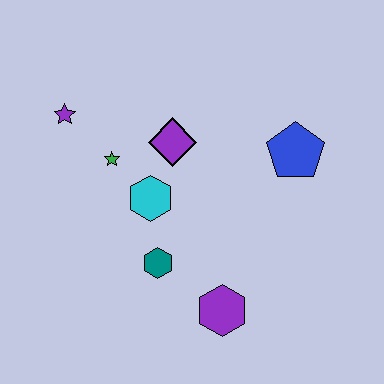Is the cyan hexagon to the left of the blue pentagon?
Yes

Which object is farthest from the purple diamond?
The purple hexagon is farthest from the purple diamond.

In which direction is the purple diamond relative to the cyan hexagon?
The purple diamond is above the cyan hexagon.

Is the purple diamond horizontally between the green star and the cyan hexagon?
No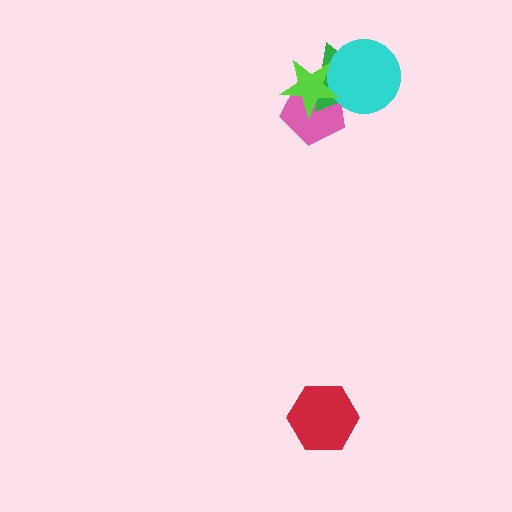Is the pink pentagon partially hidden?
Yes, it is partially covered by another shape.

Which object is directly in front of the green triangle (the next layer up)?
The cyan circle is directly in front of the green triangle.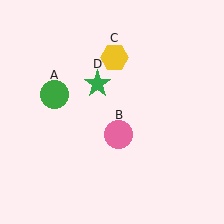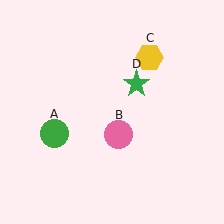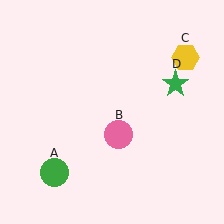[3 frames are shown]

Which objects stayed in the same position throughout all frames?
Pink circle (object B) remained stationary.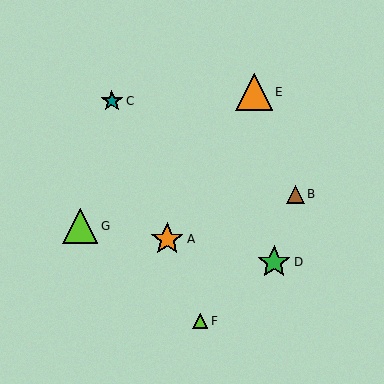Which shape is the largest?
The orange triangle (labeled E) is the largest.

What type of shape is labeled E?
Shape E is an orange triangle.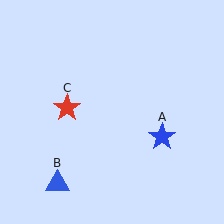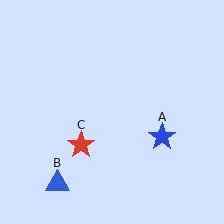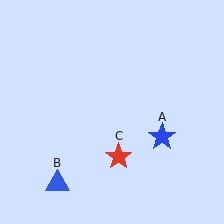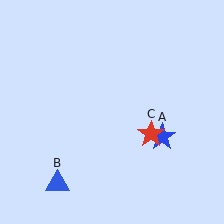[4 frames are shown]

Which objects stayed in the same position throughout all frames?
Blue star (object A) and blue triangle (object B) remained stationary.